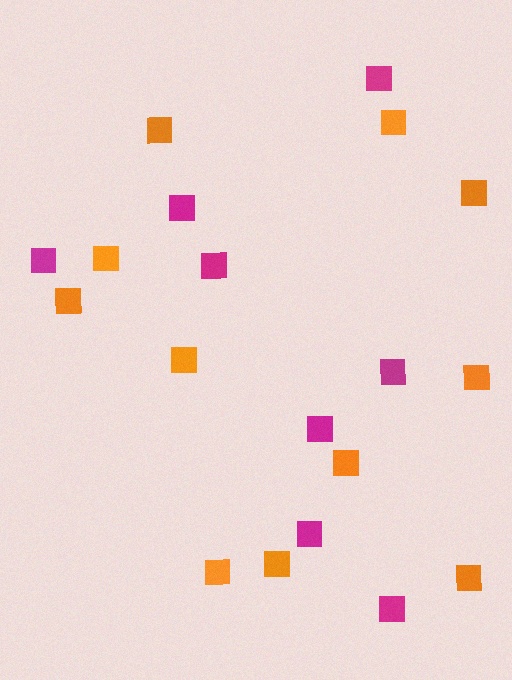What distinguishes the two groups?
There are 2 groups: one group of magenta squares (8) and one group of orange squares (11).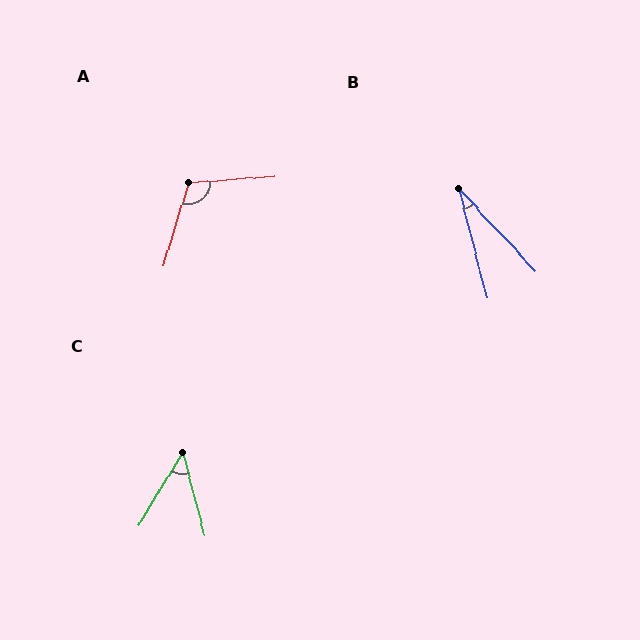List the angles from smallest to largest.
B (29°), C (45°), A (111°).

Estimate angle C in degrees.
Approximately 45 degrees.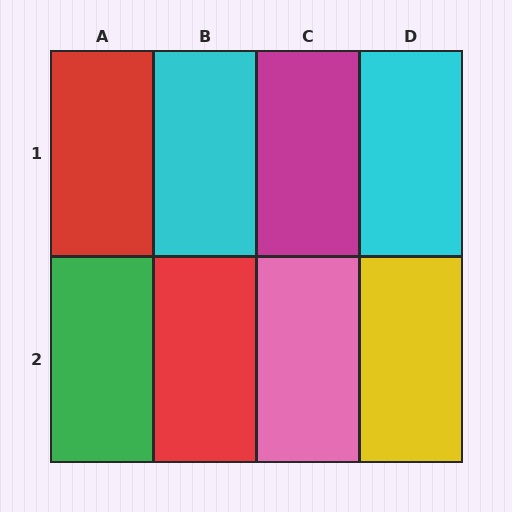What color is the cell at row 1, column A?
Red.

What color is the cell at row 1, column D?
Cyan.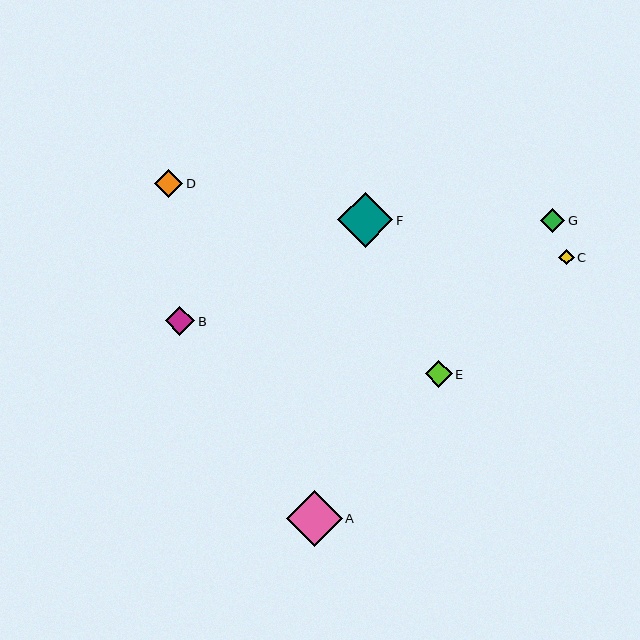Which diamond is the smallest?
Diamond C is the smallest with a size of approximately 16 pixels.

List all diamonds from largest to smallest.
From largest to smallest: A, F, B, D, E, G, C.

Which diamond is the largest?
Diamond A is the largest with a size of approximately 56 pixels.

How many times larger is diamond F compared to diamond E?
Diamond F is approximately 2.1 times the size of diamond E.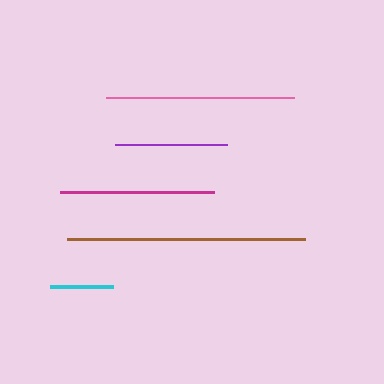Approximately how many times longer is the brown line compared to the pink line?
The brown line is approximately 1.3 times the length of the pink line.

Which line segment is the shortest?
The cyan line is the shortest at approximately 63 pixels.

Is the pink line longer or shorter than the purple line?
The pink line is longer than the purple line.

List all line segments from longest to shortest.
From longest to shortest: brown, pink, magenta, purple, cyan.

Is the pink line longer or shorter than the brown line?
The brown line is longer than the pink line.